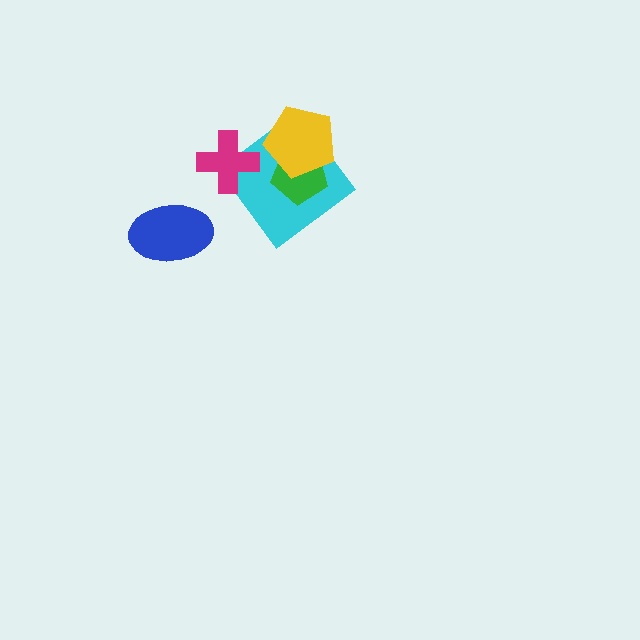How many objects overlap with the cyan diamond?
3 objects overlap with the cyan diamond.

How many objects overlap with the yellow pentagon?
2 objects overlap with the yellow pentagon.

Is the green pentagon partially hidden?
Yes, it is partially covered by another shape.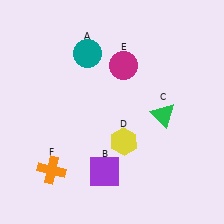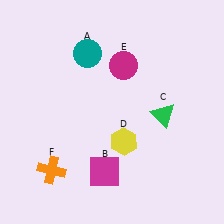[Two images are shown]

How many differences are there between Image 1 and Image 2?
There is 1 difference between the two images.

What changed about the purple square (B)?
In Image 1, B is purple. In Image 2, it changed to magenta.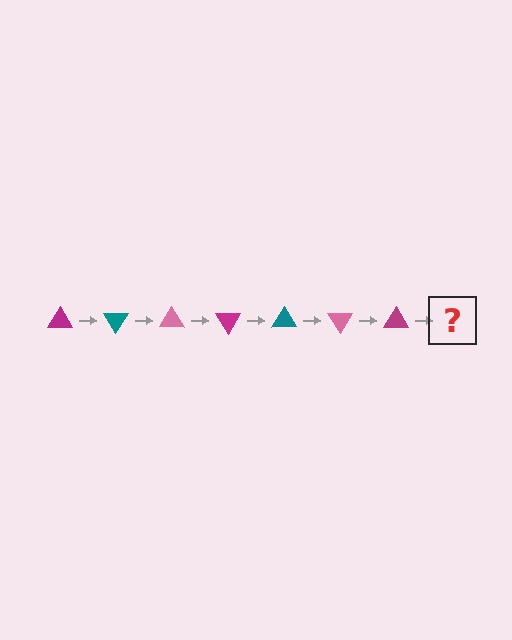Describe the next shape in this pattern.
It should be a teal triangle, rotated 420 degrees from the start.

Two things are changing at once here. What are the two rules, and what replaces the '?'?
The two rules are that it rotates 60 degrees each step and the color cycles through magenta, teal, and pink. The '?' should be a teal triangle, rotated 420 degrees from the start.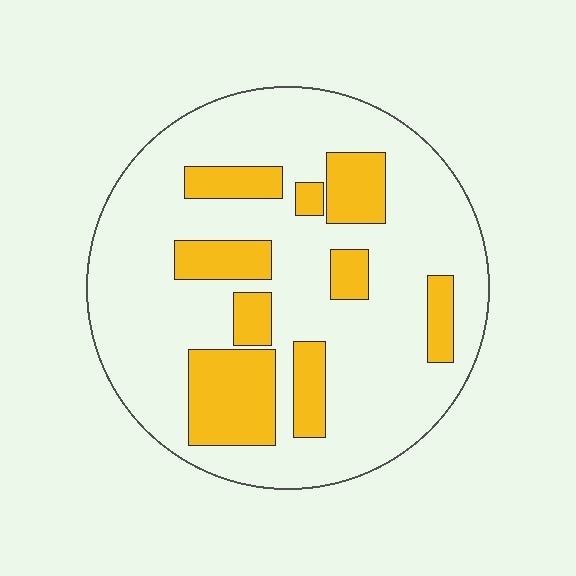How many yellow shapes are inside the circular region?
9.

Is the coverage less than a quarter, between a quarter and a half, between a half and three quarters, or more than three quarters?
Less than a quarter.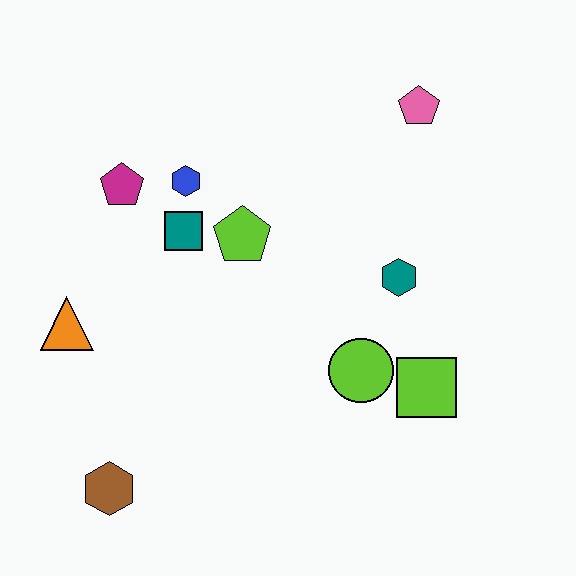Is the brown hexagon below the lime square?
Yes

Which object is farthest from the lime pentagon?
The brown hexagon is farthest from the lime pentagon.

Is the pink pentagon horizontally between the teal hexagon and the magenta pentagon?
No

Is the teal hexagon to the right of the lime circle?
Yes